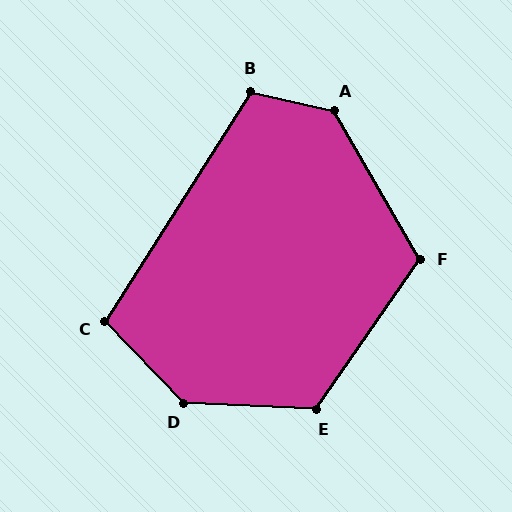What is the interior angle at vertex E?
Approximately 122 degrees (obtuse).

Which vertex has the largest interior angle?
D, at approximately 136 degrees.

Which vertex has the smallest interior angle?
C, at approximately 104 degrees.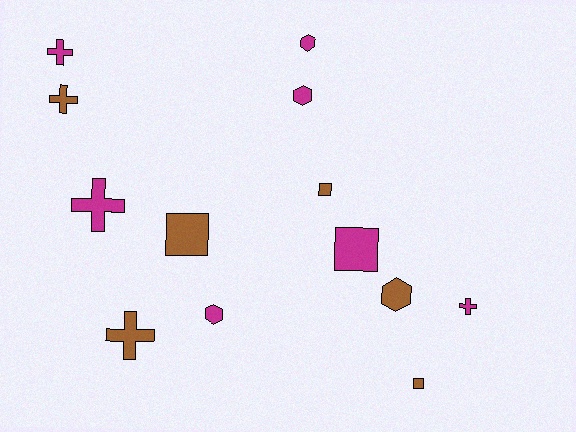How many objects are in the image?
There are 13 objects.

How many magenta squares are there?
There is 1 magenta square.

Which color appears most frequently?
Magenta, with 7 objects.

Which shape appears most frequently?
Cross, with 5 objects.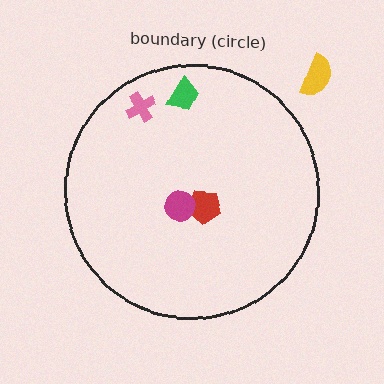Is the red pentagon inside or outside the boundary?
Inside.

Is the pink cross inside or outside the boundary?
Inside.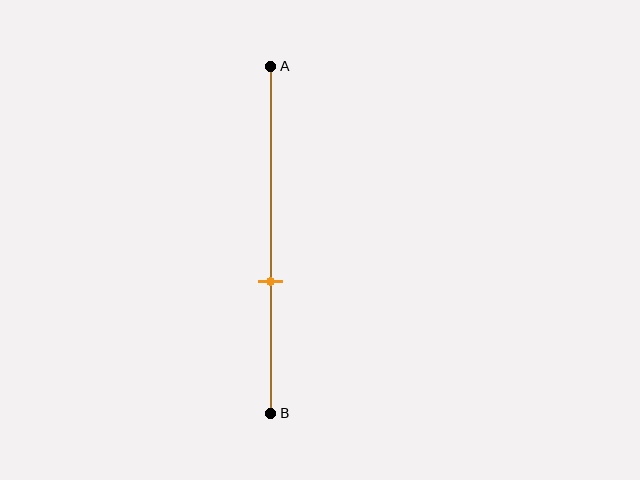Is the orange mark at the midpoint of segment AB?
No, the mark is at about 60% from A, not at the 50% midpoint.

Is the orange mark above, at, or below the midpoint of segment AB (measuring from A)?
The orange mark is below the midpoint of segment AB.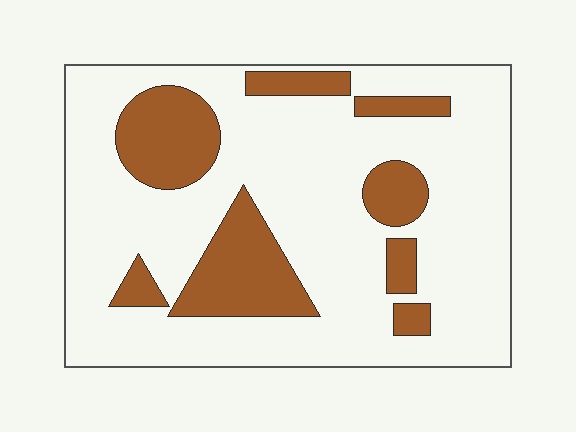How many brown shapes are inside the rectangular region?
8.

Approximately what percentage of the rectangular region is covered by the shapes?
Approximately 25%.